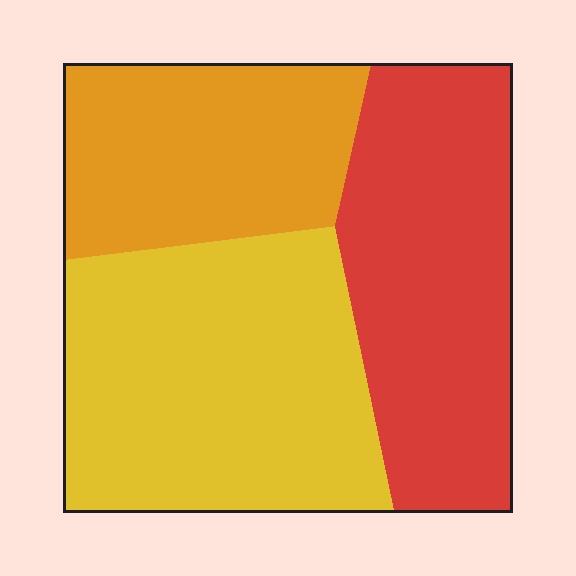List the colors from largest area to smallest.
From largest to smallest: yellow, red, orange.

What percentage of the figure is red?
Red takes up about one third (1/3) of the figure.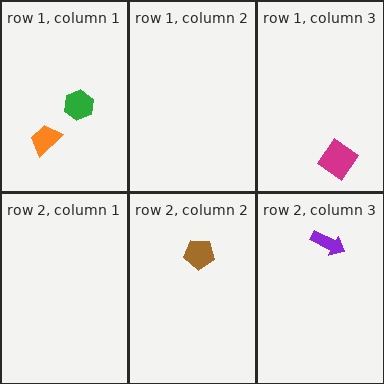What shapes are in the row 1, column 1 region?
The orange trapezoid, the green hexagon.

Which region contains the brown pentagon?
The row 2, column 2 region.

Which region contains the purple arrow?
The row 2, column 3 region.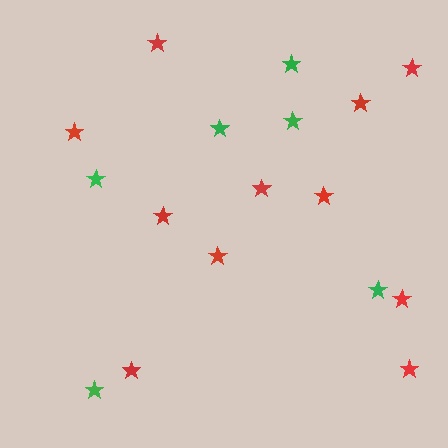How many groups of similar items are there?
There are 2 groups: one group of green stars (6) and one group of red stars (11).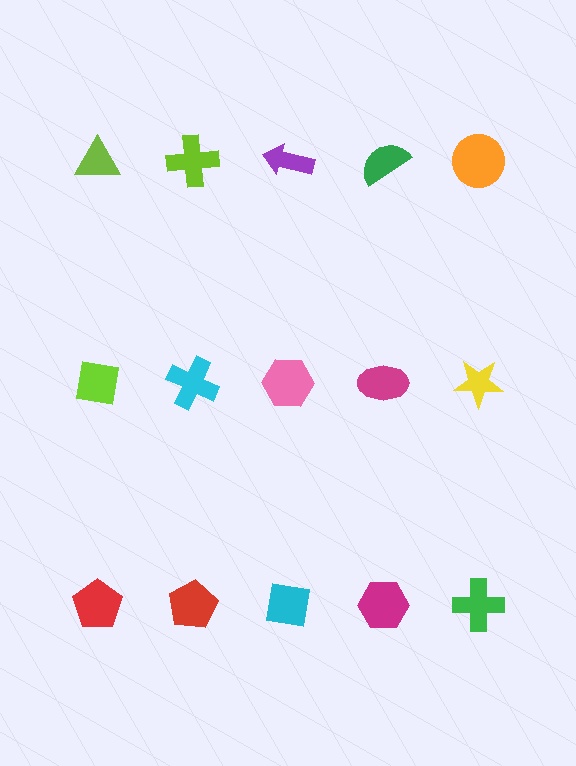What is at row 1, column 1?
A lime triangle.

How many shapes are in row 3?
5 shapes.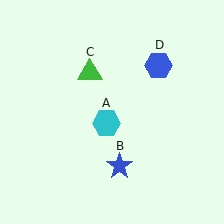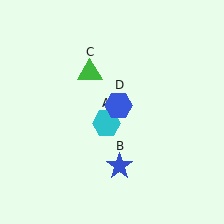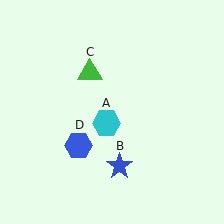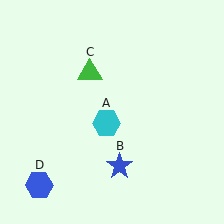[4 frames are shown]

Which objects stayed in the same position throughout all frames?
Cyan hexagon (object A) and blue star (object B) and green triangle (object C) remained stationary.